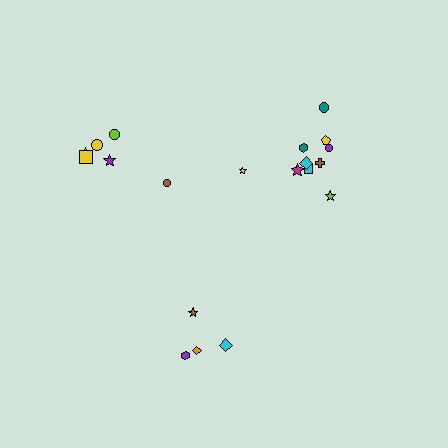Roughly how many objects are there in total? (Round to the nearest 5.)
Roughly 20 objects in total.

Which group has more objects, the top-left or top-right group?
The top-right group.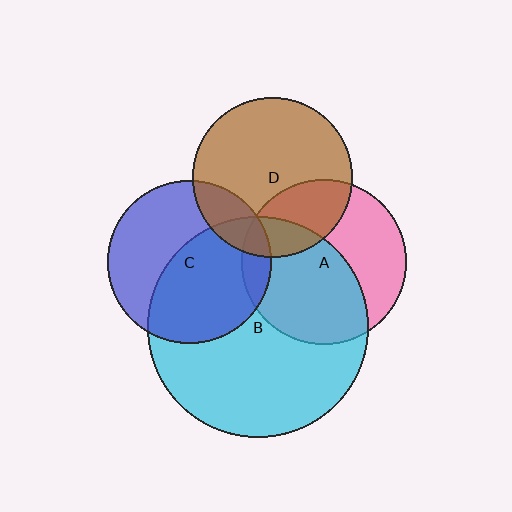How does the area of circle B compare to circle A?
Approximately 1.8 times.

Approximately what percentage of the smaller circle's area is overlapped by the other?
Approximately 10%.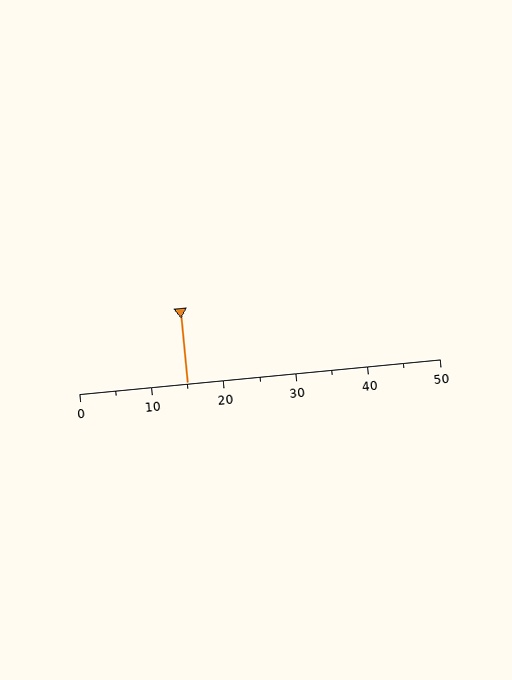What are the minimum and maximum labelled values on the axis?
The axis runs from 0 to 50.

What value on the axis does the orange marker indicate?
The marker indicates approximately 15.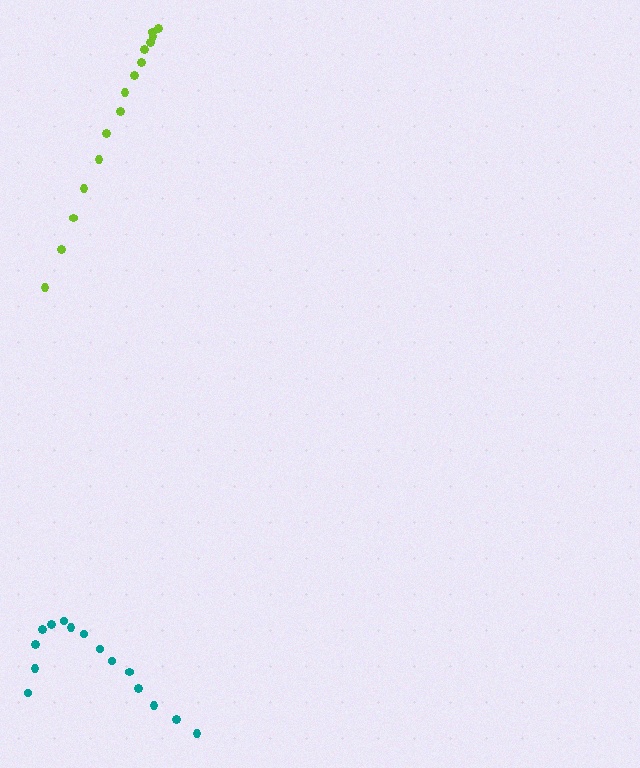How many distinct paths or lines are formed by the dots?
There are 2 distinct paths.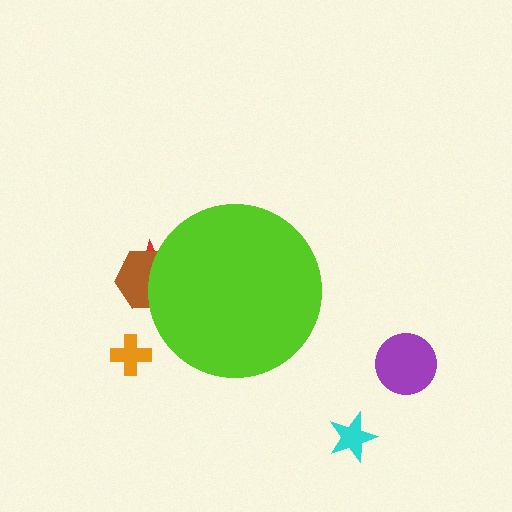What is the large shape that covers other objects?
A lime circle.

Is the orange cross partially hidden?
No, the orange cross is fully visible.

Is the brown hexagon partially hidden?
Yes, the brown hexagon is partially hidden behind the lime circle.